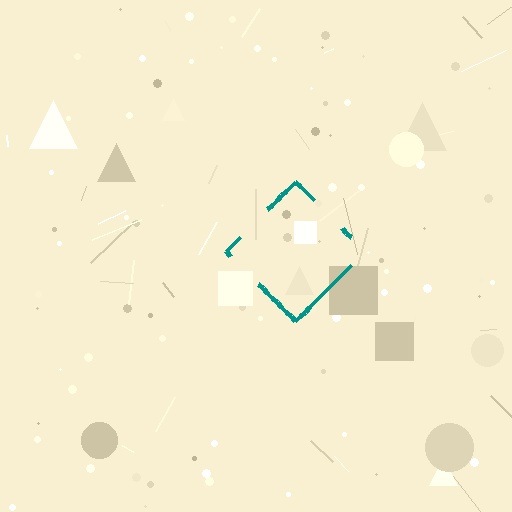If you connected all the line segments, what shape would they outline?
They would outline a diamond.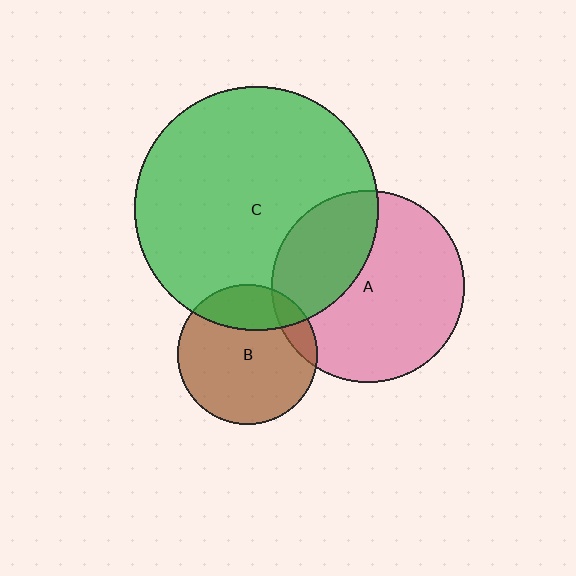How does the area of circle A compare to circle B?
Approximately 1.9 times.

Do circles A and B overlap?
Yes.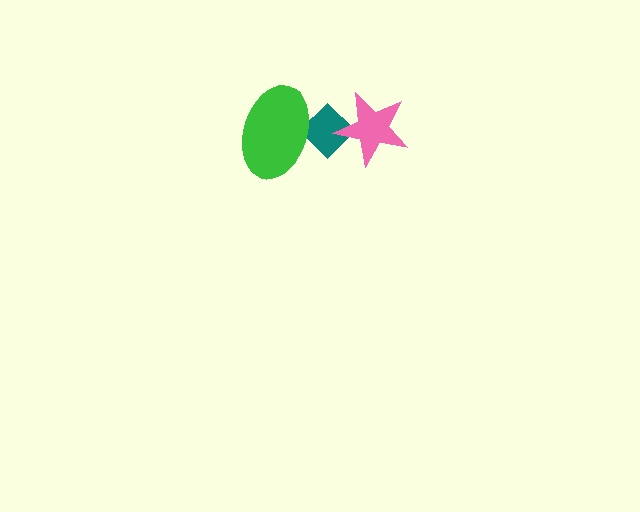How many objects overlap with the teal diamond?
2 objects overlap with the teal diamond.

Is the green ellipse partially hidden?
No, no other shape covers it.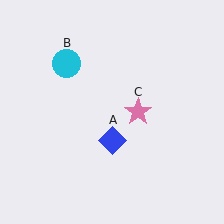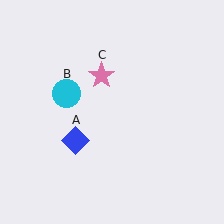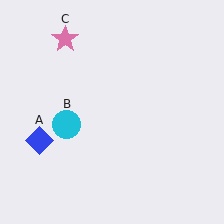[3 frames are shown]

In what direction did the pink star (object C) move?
The pink star (object C) moved up and to the left.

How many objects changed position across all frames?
3 objects changed position: blue diamond (object A), cyan circle (object B), pink star (object C).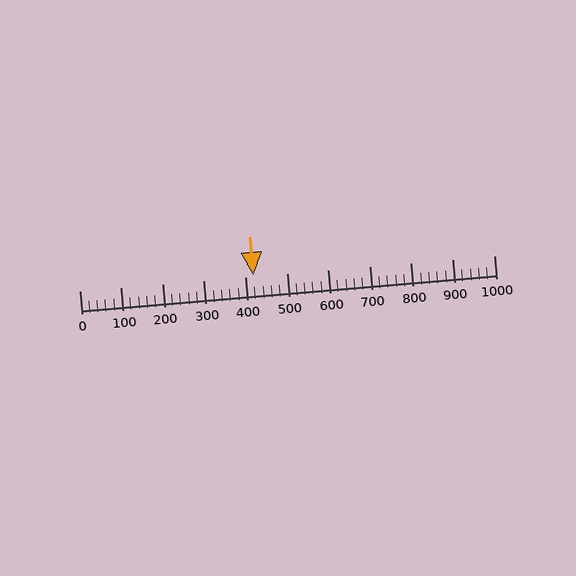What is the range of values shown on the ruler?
The ruler shows values from 0 to 1000.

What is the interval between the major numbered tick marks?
The major tick marks are spaced 100 units apart.